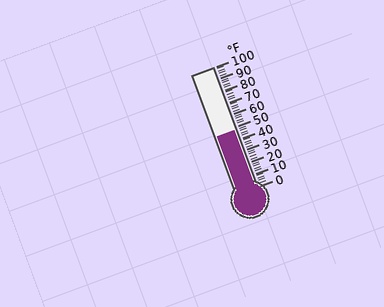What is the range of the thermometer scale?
The thermometer scale ranges from 0°F to 100°F.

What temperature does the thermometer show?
The thermometer shows approximately 48°F.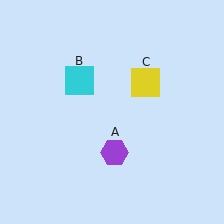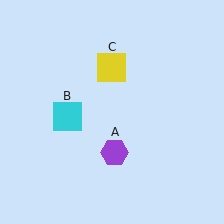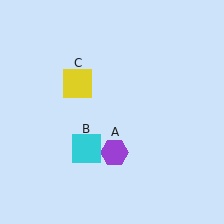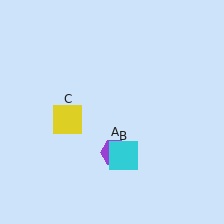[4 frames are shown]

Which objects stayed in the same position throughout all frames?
Purple hexagon (object A) remained stationary.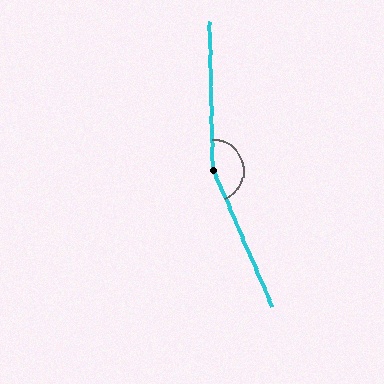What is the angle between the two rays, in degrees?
Approximately 158 degrees.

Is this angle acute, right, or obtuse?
It is obtuse.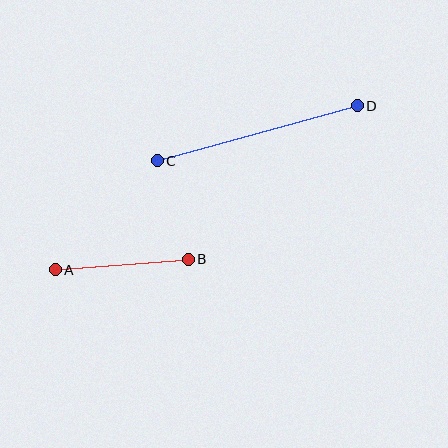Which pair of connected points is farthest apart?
Points C and D are farthest apart.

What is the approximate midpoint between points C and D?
The midpoint is at approximately (257, 133) pixels.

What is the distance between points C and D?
The distance is approximately 207 pixels.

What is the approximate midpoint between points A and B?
The midpoint is at approximately (122, 264) pixels.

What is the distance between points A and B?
The distance is approximately 133 pixels.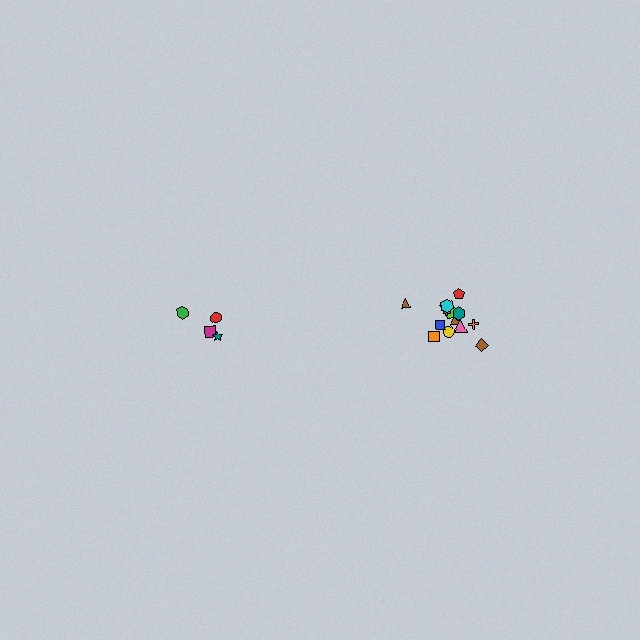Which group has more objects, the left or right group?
The right group.